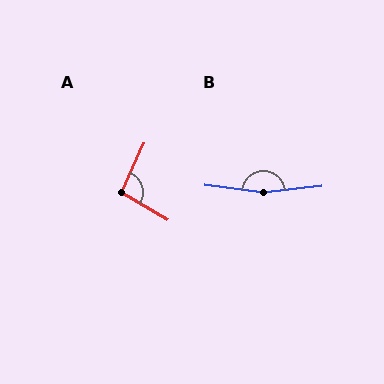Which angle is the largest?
B, at approximately 167 degrees.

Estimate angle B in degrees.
Approximately 167 degrees.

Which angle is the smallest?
A, at approximately 95 degrees.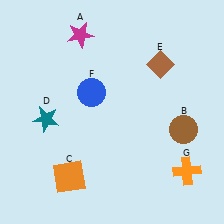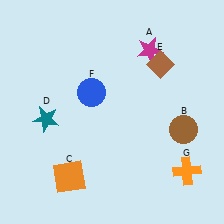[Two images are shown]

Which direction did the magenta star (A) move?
The magenta star (A) moved right.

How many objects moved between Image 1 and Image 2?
1 object moved between the two images.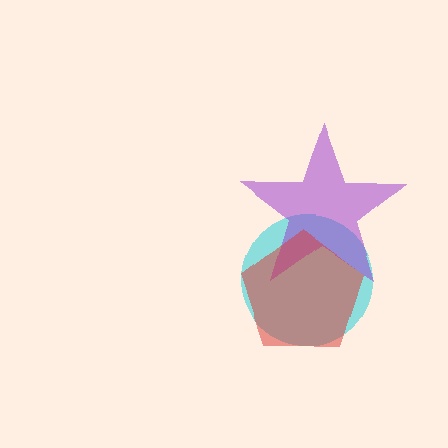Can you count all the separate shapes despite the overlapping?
Yes, there are 3 separate shapes.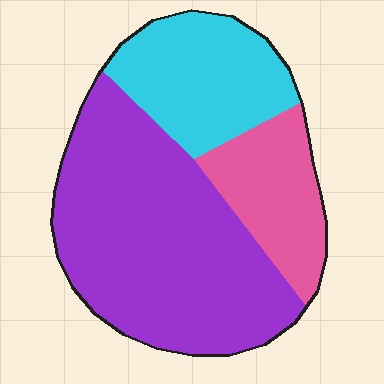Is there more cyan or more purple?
Purple.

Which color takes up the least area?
Pink, at roughly 20%.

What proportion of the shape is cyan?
Cyan takes up about one quarter (1/4) of the shape.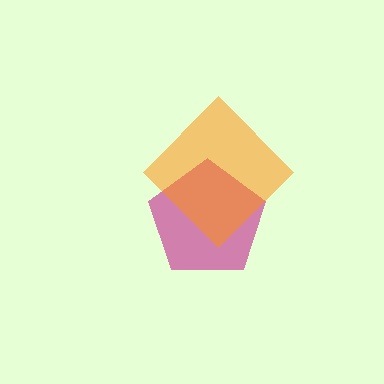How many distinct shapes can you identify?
There are 2 distinct shapes: a magenta pentagon, an orange diamond.